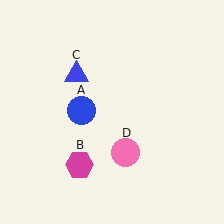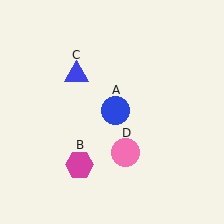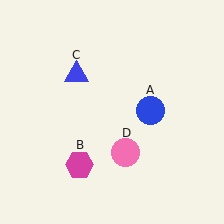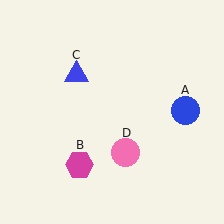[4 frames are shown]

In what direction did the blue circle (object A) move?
The blue circle (object A) moved right.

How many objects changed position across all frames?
1 object changed position: blue circle (object A).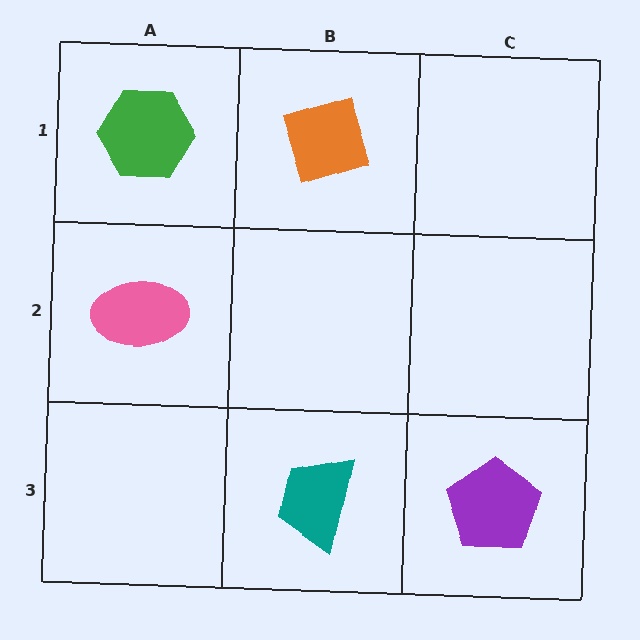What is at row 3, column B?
A teal trapezoid.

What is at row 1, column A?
A green hexagon.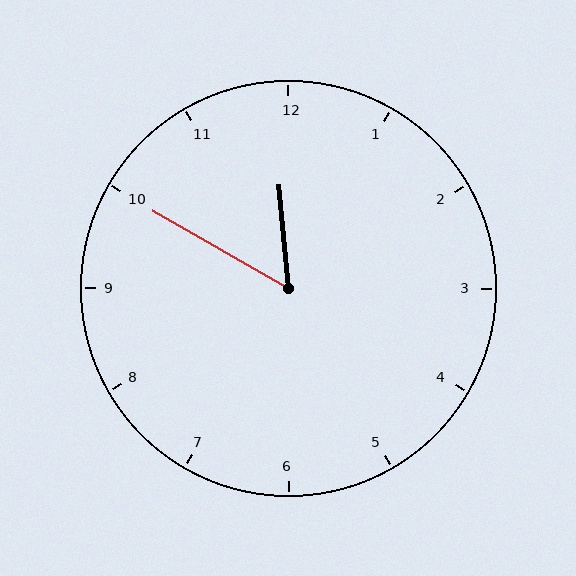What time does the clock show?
11:50.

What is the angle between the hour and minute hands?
Approximately 55 degrees.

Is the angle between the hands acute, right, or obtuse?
It is acute.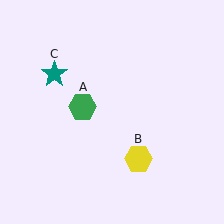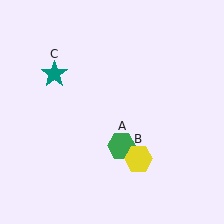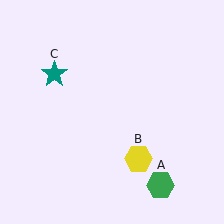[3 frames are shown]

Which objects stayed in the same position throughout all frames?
Yellow hexagon (object B) and teal star (object C) remained stationary.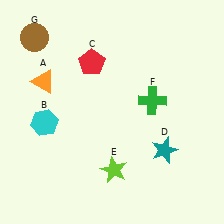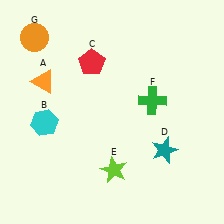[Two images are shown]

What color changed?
The circle (G) changed from brown in Image 1 to orange in Image 2.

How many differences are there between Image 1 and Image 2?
There is 1 difference between the two images.